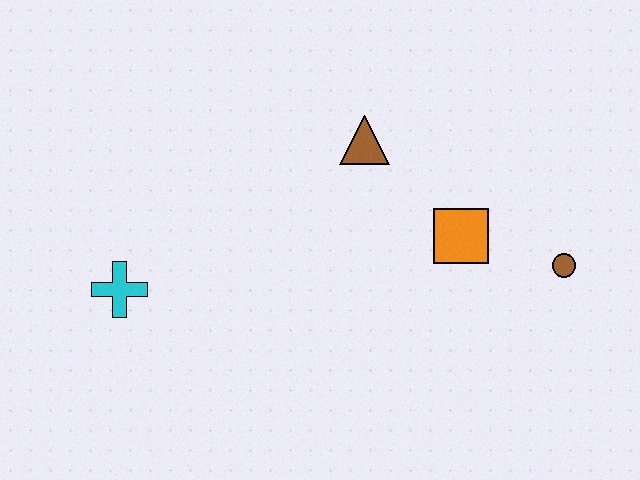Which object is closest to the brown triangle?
The orange square is closest to the brown triangle.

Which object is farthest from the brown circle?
The cyan cross is farthest from the brown circle.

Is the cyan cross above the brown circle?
No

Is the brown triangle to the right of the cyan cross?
Yes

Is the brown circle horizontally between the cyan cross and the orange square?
No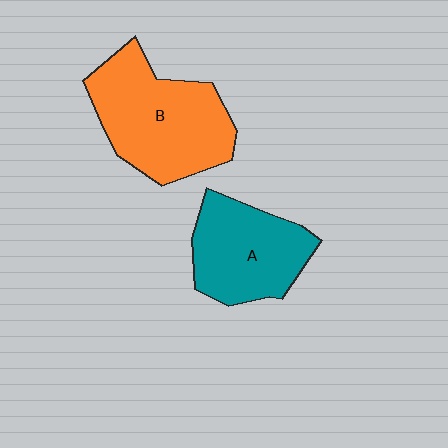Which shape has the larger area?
Shape B (orange).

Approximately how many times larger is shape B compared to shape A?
Approximately 1.3 times.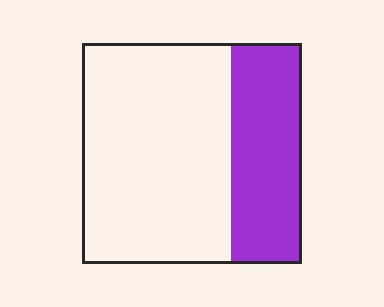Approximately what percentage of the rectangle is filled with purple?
Approximately 30%.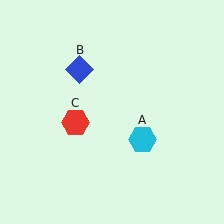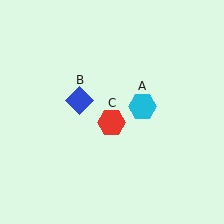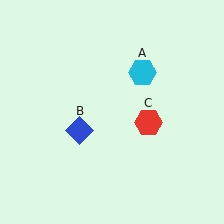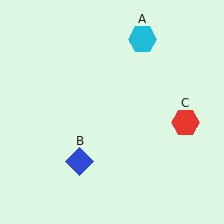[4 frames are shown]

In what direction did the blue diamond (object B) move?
The blue diamond (object B) moved down.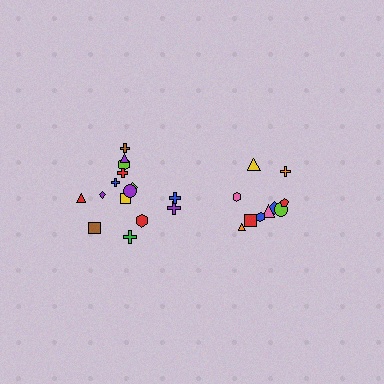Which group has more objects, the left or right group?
The left group.